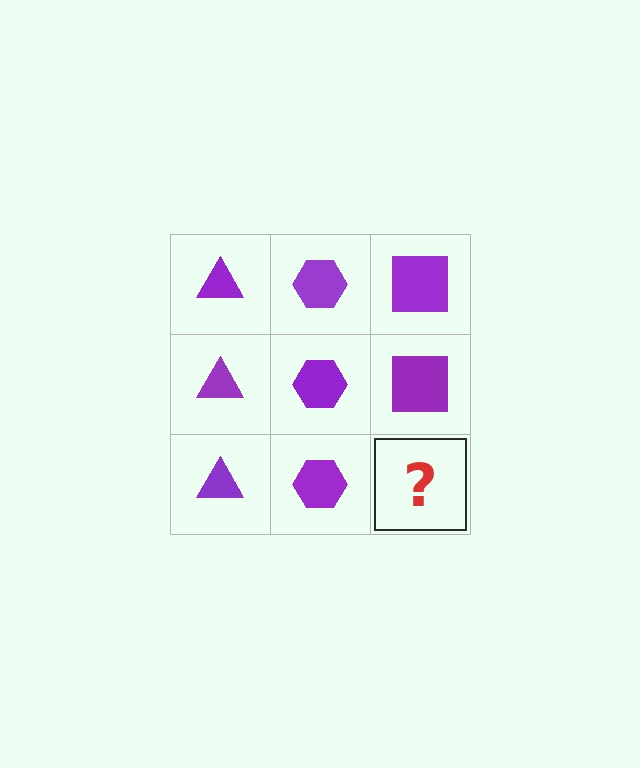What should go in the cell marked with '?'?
The missing cell should contain a purple square.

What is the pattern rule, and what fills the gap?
The rule is that each column has a consistent shape. The gap should be filled with a purple square.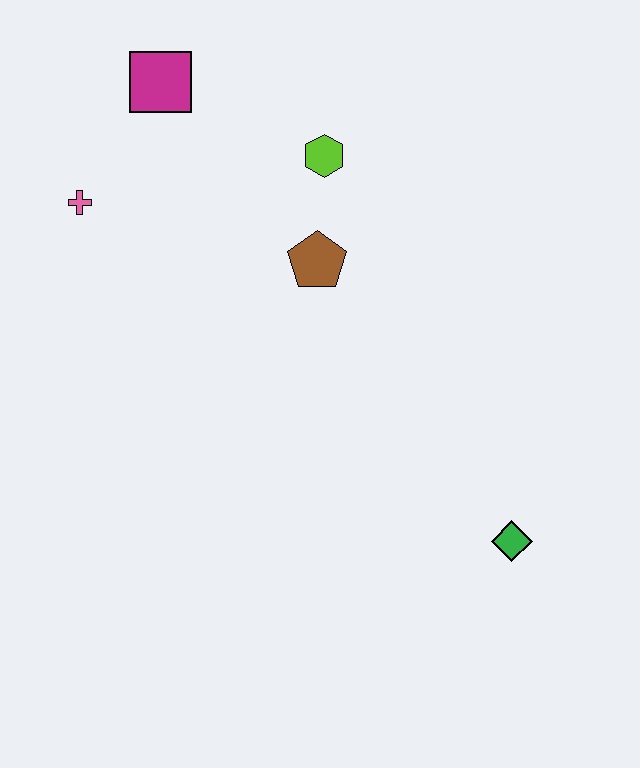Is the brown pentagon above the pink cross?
No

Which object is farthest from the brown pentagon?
The green diamond is farthest from the brown pentagon.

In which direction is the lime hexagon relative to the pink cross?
The lime hexagon is to the right of the pink cross.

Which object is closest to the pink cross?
The magenta square is closest to the pink cross.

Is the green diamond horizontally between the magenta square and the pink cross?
No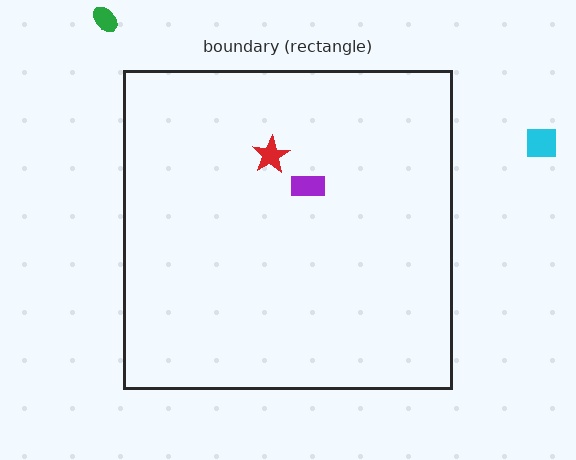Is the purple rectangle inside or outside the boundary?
Inside.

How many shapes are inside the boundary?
2 inside, 2 outside.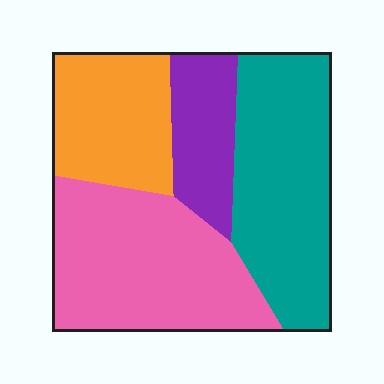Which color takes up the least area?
Purple, at roughly 15%.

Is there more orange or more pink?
Pink.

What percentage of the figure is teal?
Teal takes up about one third (1/3) of the figure.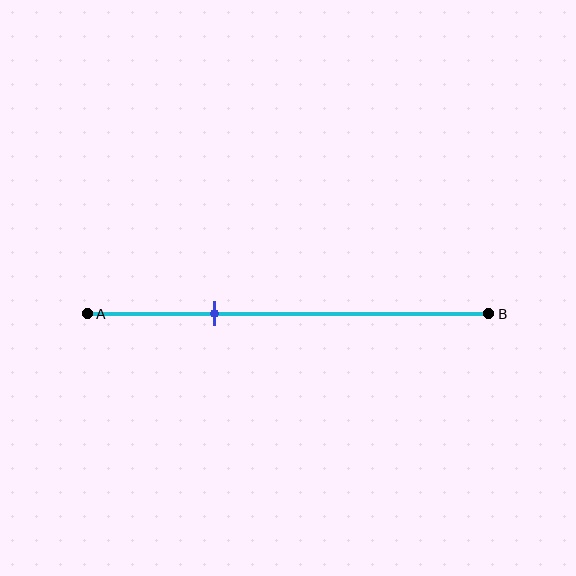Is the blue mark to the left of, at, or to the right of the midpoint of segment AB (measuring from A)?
The blue mark is to the left of the midpoint of segment AB.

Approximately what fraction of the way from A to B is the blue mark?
The blue mark is approximately 30% of the way from A to B.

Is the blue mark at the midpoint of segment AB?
No, the mark is at about 30% from A, not at the 50% midpoint.